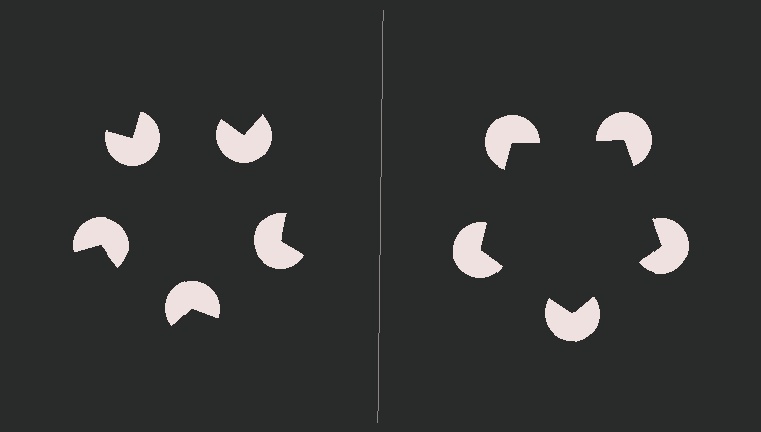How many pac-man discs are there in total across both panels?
10 — 5 on each side.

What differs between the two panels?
The pac-man discs are positioned identically on both sides; only the wedge orientations differ. On the right they align to a pentagon; on the left they are misaligned.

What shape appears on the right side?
An illusory pentagon.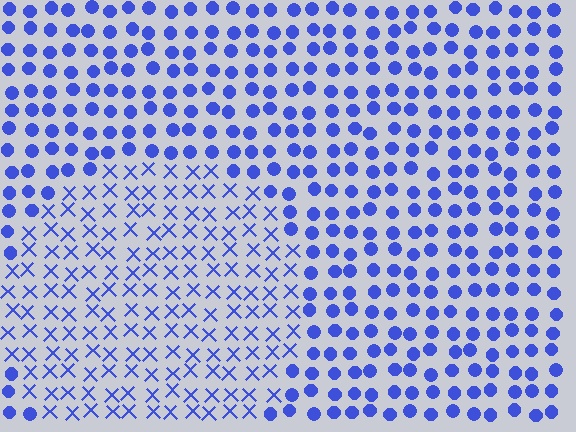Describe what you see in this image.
The image is filled with small blue elements arranged in a uniform grid. A circle-shaped region contains X marks, while the surrounding area contains circles. The boundary is defined purely by the change in element shape.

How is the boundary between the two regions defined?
The boundary is defined by a change in element shape: X marks inside vs. circles outside. All elements share the same color and spacing.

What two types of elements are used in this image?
The image uses X marks inside the circle region and circles outside it.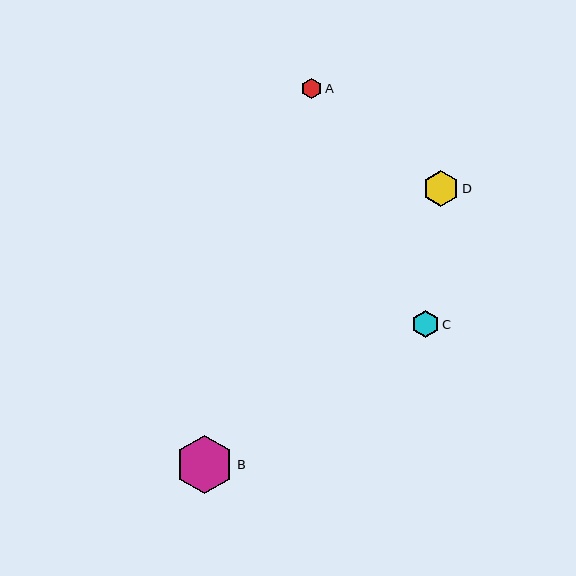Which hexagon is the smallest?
Hexagon A is the smallest with a size of approximately 20 pixels.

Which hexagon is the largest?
Hexagon B is the largest with a size of approximately 59 pixels.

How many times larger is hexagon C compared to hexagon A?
Hexagon C is approximately 1.4 times the size of hexagon A.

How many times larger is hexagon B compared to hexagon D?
Hexagon B is approximately 1.6 times the size of hexagon D.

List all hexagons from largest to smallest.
From largest to smallest: B, D, C, A.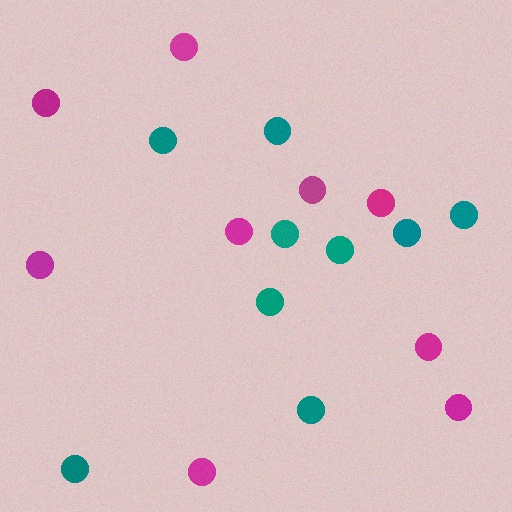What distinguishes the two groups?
There are 2 groups: one group of teal circles (9) and one group of magenta circles (9).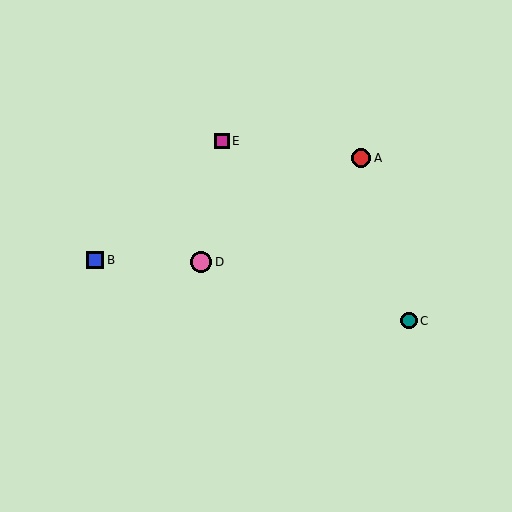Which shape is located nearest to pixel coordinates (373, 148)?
The red circle (labeled A) at (361, 158) is nearest to that location.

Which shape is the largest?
The pink circle (labeled D) is the largest.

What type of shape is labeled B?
Shape B is a blue square.